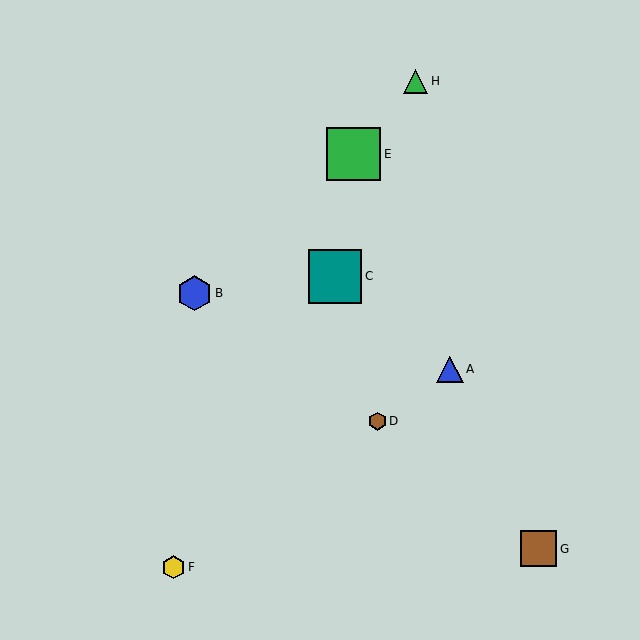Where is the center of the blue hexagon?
The center of the blue hexagon is at (195, 293).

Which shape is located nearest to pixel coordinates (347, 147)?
The green square (labeled E) at (354, 154) is nearest to that location.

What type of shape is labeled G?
Shape G is a brown square.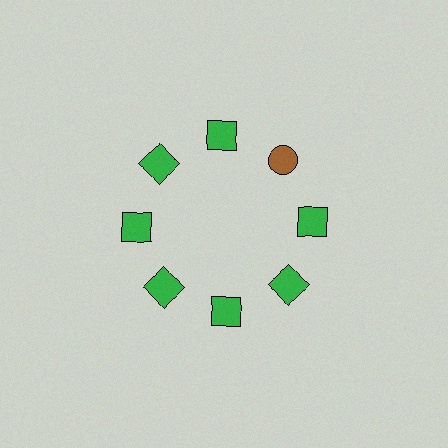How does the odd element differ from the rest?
It differs in both color (brown instead of green) and shape (circle instead of square).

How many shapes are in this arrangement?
There are 8 shapes arranged in a ring pattern.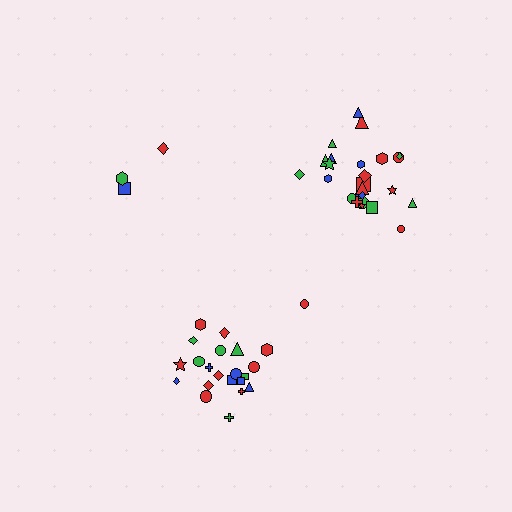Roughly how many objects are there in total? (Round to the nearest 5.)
Roughly 50 objects in total.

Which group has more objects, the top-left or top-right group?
The top-right group.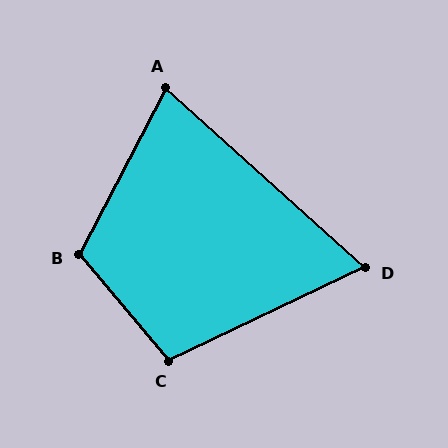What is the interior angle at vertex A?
Approximately 76 degrees (acute).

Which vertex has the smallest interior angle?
D, at approximately 68 degrees.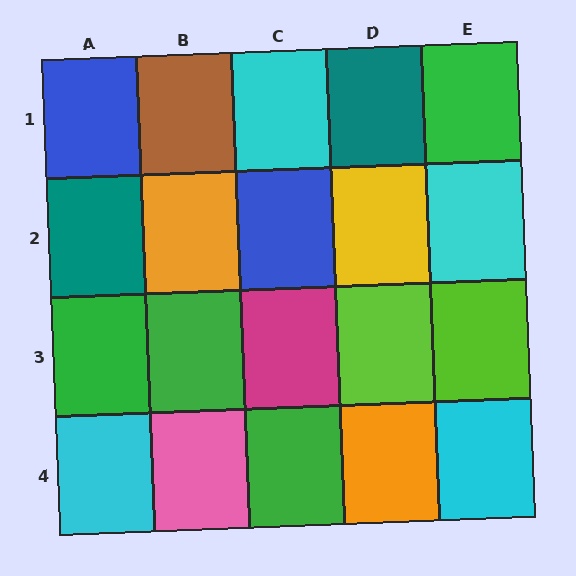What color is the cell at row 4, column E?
Cyan.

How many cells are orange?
2 cells are orange.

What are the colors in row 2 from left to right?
Teal, orange, blue, yellow, cyan.